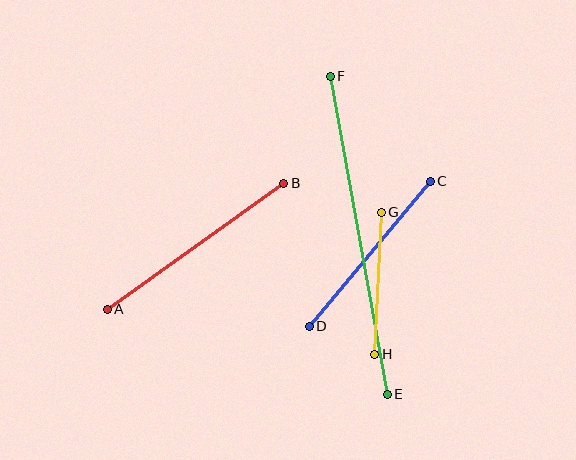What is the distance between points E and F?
The distance is approximately 323 pixels.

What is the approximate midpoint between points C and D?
The midpoint is at approximately (370, 254) pixels.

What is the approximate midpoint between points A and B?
The midpoint is at approximately (196, 246) pixels.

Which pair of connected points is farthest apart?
Points E and F are farthest apart.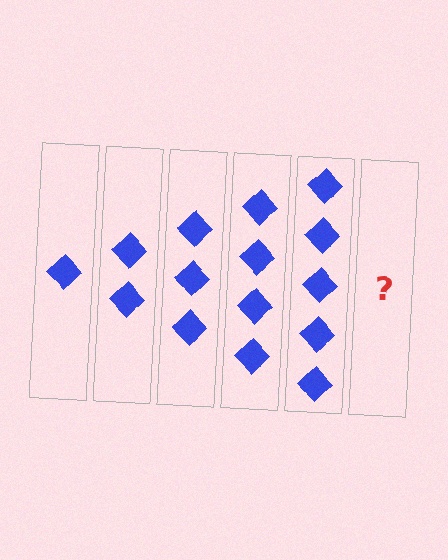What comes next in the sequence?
The next element should be 6 diamonds.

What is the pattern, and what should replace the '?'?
The pattern is that each step adds one more diamond. The '?' should be 6 diamonds.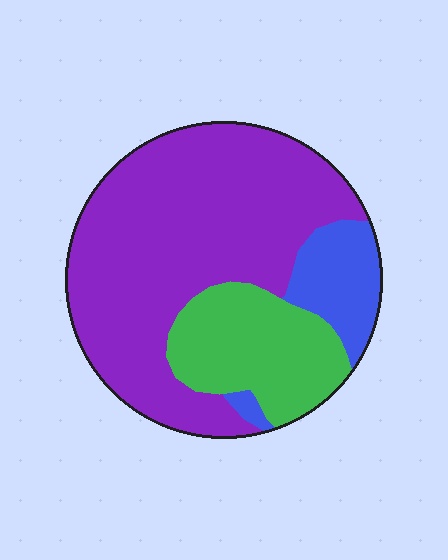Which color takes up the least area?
Blue, at roughly 15%.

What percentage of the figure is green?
Green covers around 20% of the figure.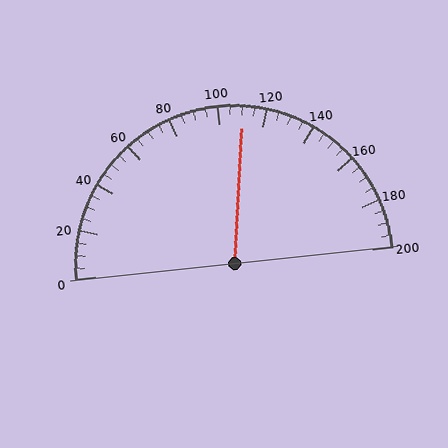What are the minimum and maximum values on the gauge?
The gauge ranges from 0 to 200.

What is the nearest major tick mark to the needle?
The nearest major tick mark is 120.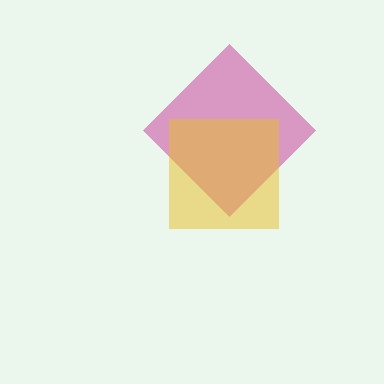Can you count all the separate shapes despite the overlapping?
Yes, there are 2 separate shapes.